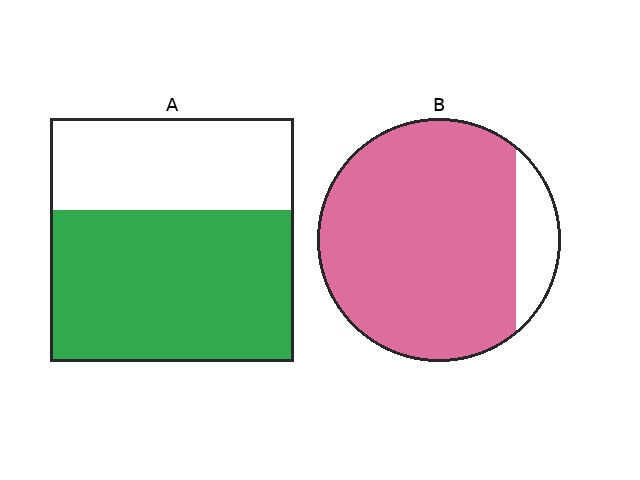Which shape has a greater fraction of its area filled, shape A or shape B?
Shape B.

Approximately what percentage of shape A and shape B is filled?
A is approximately 60% and B is approximately 85%.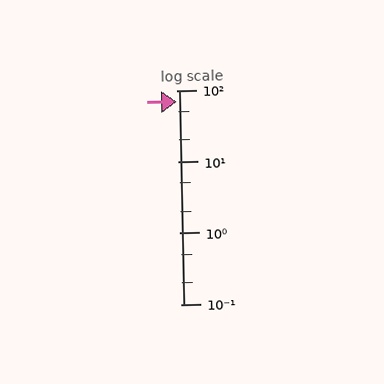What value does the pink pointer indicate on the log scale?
The pointer indicates approximately 70.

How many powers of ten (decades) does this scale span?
The scale spans 3 decades, from 0.1 to 100.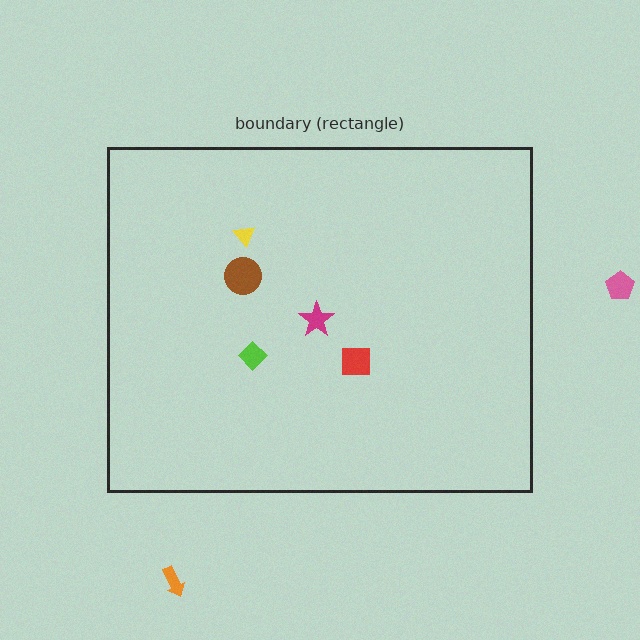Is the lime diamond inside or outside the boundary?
Inside.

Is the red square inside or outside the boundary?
Inside.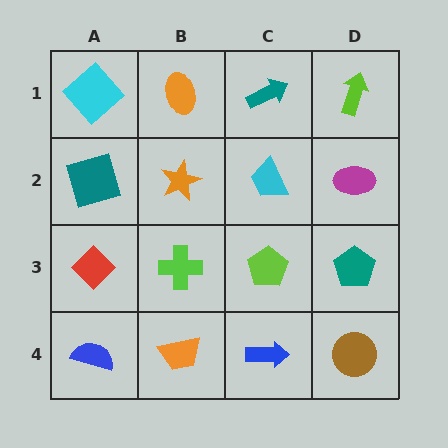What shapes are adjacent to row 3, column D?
A magenta ellipse (row 2, column D), a brown circle (row 4, column D), a lime pentagon (row 3, column C).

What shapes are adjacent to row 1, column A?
A teal square (row 2, column A), an orange ellipse (row 1, column B).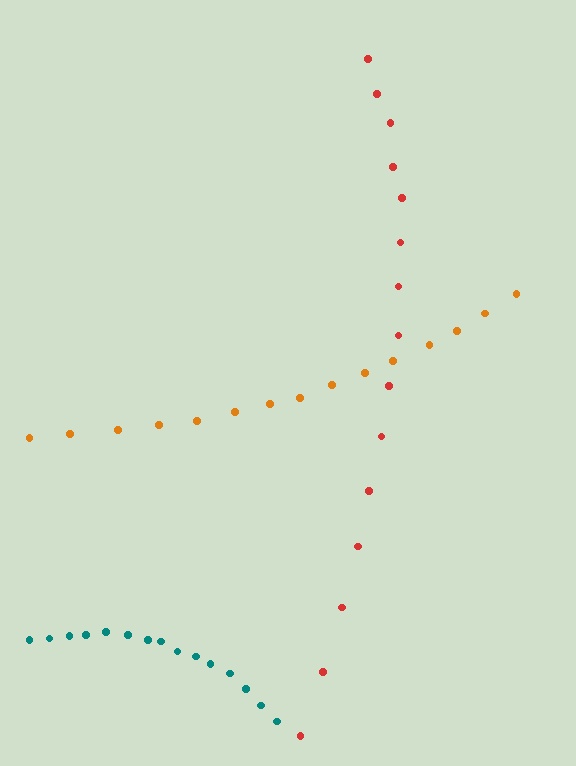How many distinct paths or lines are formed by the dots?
There are 3 distinct paths.